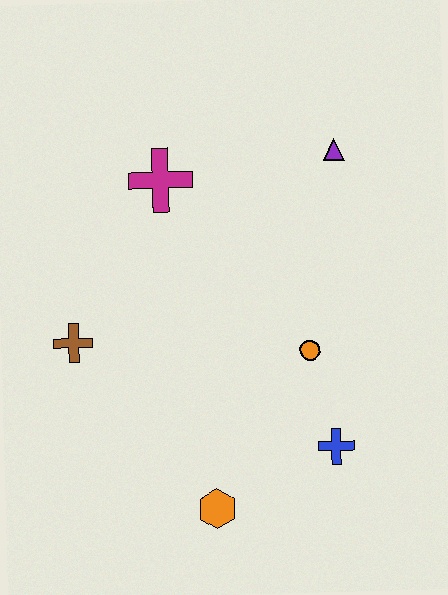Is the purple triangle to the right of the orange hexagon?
Yes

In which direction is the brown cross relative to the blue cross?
The brown cross is to the left of the blue cross.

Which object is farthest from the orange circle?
The brown cross is farthest from the orange circle.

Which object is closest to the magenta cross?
The purple triangle is closest to the magenta cross.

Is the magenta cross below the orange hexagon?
No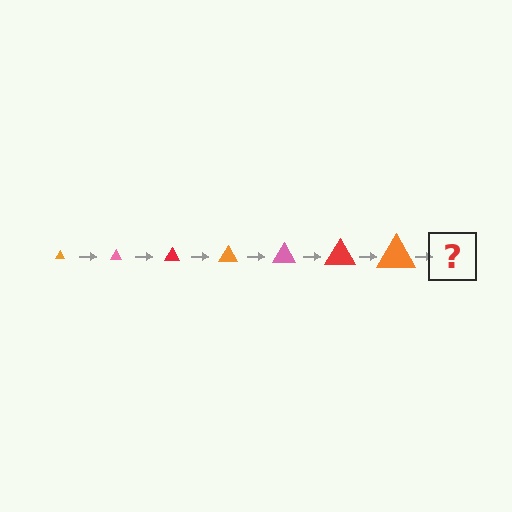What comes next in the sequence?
The next element should be a pink triangle, larger than the previous one.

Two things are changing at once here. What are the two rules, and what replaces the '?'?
The two rules are that the triangle grows larger each step and the color cycles through orange, pink, and red. The '?' should be a pink triangle, larger than the previous one.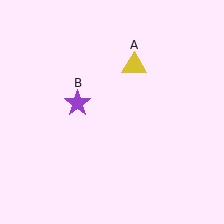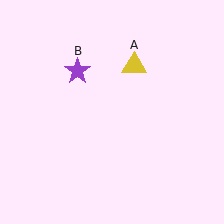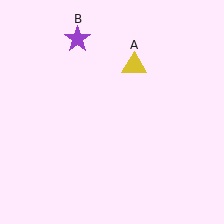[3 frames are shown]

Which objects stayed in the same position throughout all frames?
Yellow triangle (object A) remained stationary.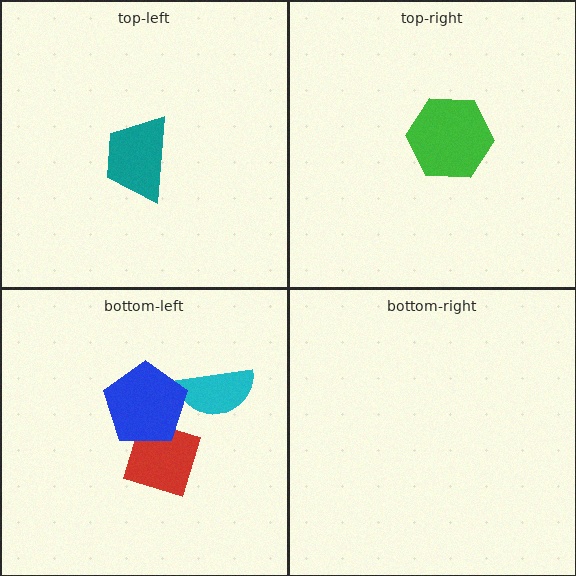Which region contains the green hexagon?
The top-right region.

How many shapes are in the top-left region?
1.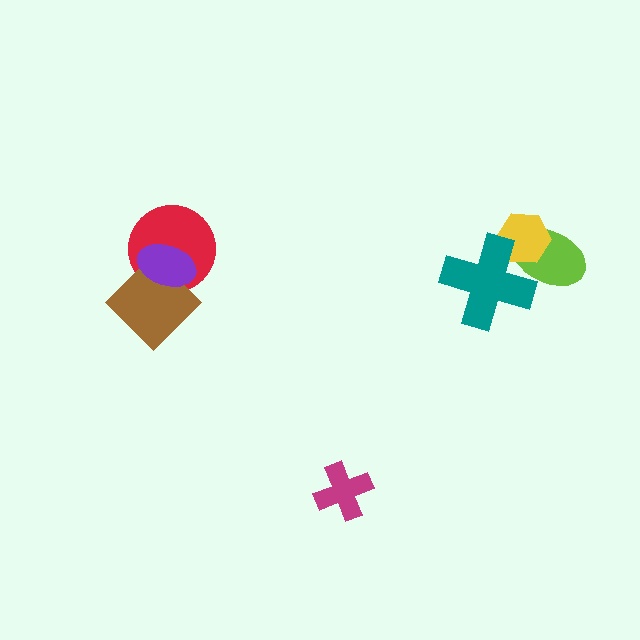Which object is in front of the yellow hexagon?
The teal cross is in front of the yellow hexagon.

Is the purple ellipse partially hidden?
No, no other shape covers it.